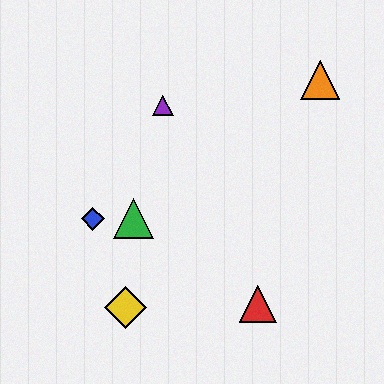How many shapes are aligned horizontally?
2 shapes (the blue diamond, the green triangle) are aligned horizontally.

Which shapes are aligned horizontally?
The blue diamond, the green triangle are aligned horizontally.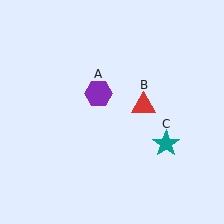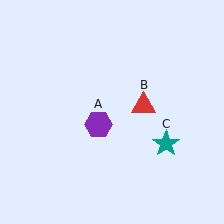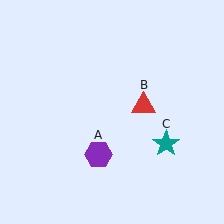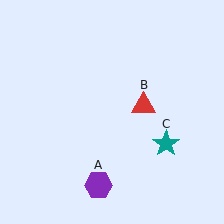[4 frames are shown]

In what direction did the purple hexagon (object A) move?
The purple hexagon (object A) moved down.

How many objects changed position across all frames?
1 object changed position: purple hexagon (object A).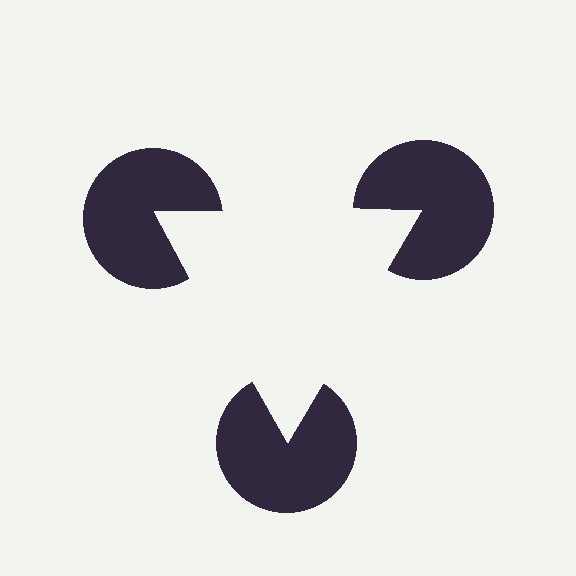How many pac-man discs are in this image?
There are 3 — one at each vertex of the illusory triangle.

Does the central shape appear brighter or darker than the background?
It typically appears slightly brighter than the background, even though no actual brightness change is drawn.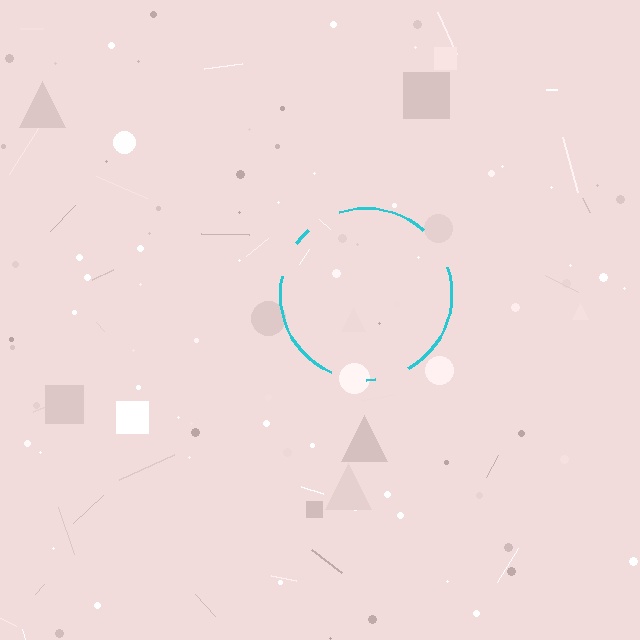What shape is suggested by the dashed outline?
The dashed outline suggests a circle.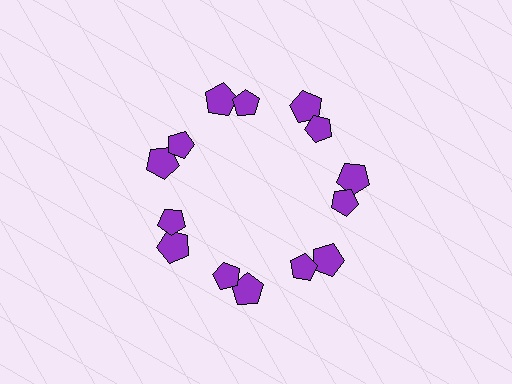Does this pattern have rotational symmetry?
Yes, this pattern has 7-fold rotational symmetry. It looks the same after rotating 51 degrees around the center.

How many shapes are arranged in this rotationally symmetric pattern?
There are 14 shapes, arranged in 7 groups of 2.